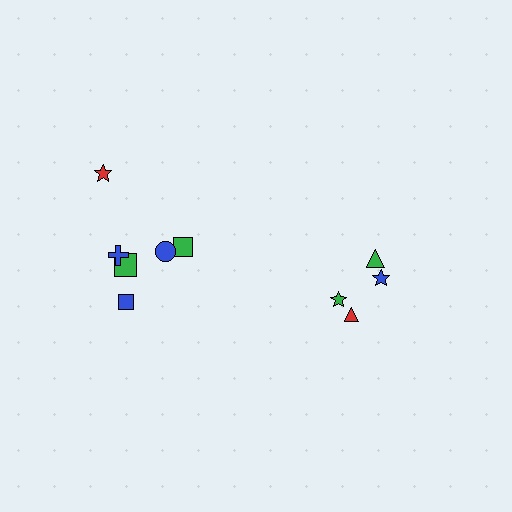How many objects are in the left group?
There are 6 objects.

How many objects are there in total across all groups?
There are 10 objects.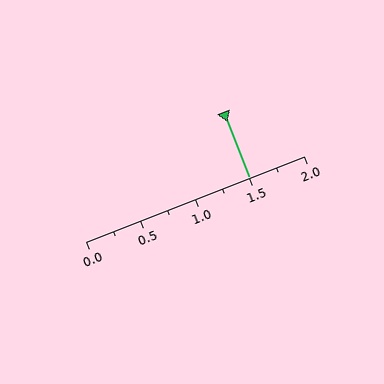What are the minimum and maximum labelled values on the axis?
The axis runs from 0.0 to 2.0.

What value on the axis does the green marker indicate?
The marker indicates approximately 1.5.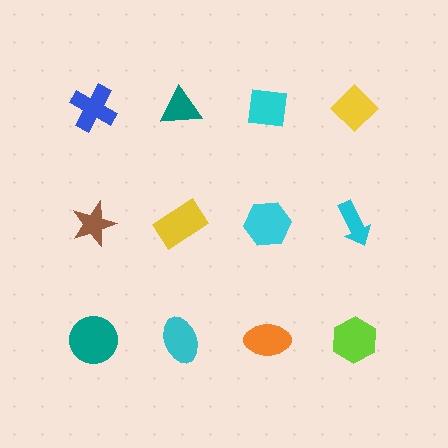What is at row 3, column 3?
An orange ellipse.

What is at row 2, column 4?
A cyan arrow.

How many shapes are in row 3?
4 shapes.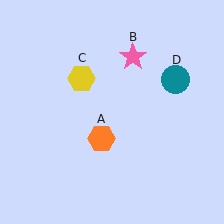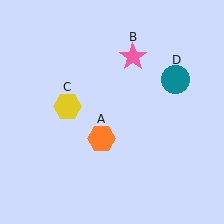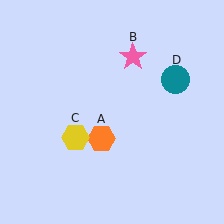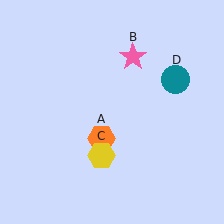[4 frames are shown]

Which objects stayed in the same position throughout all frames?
Orange hexagon (object A) and pink star (object B) and teal circle (object D) remained stationary.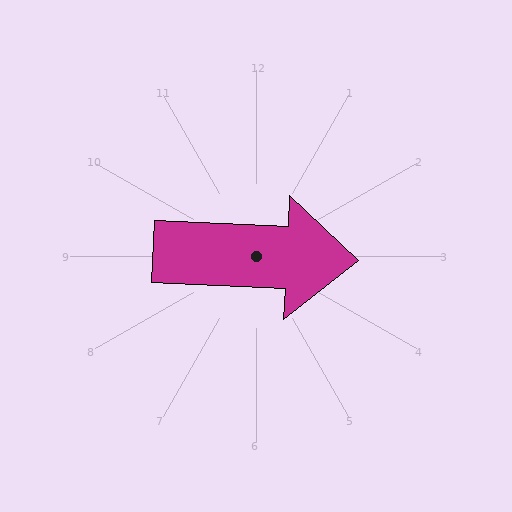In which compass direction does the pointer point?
East.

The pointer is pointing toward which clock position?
Roughly 3 o'clock.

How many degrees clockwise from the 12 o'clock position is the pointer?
Approximately 93 degrees.